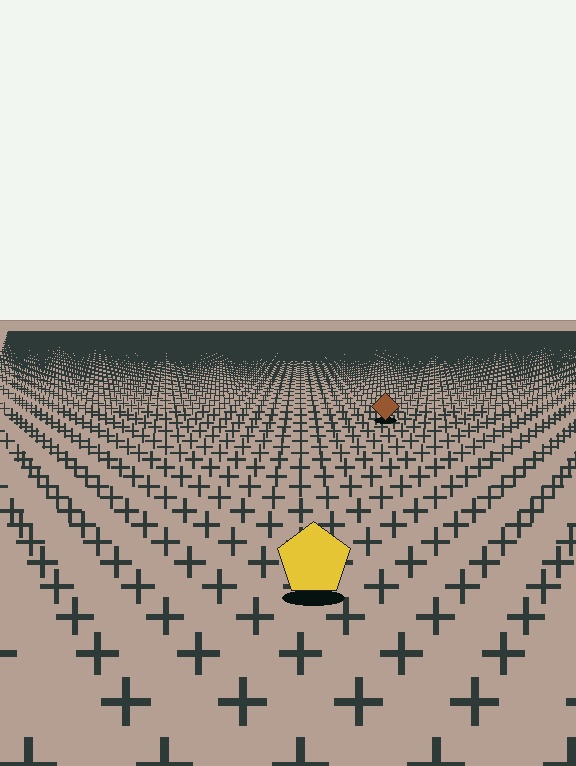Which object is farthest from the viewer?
The brown diamond is farthest from the viewer. It appears smaller and the ground texture around it is denser.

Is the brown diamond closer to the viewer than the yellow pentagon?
No. The yellow pentagon is closer — you can tell from the texture gradient: the ground texture is coarser near it.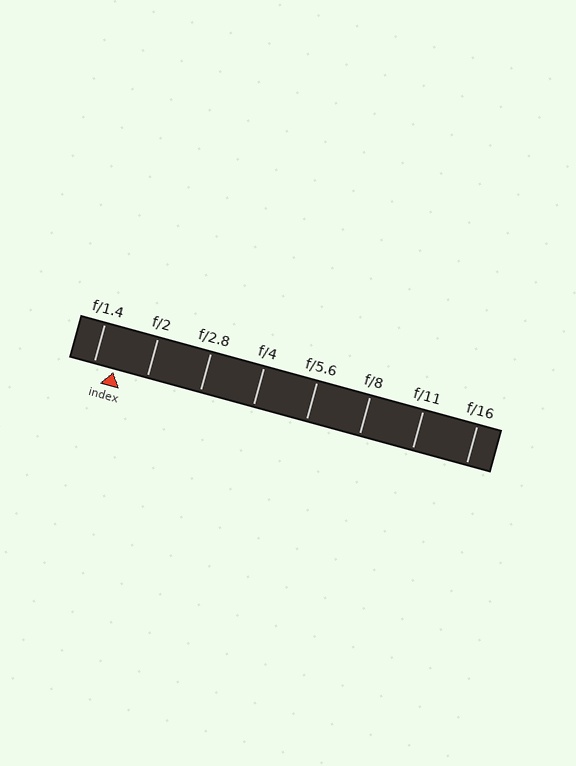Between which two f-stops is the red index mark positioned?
The index mark is between f/1.4 and f/2.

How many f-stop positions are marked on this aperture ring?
There are 8 f-stop positions marked.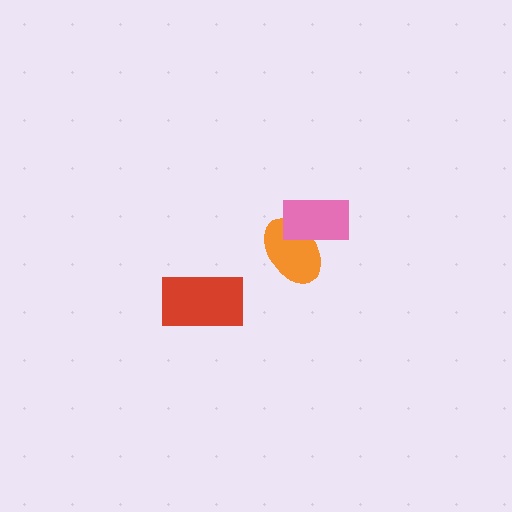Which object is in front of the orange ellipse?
The pink rectangle is in front of the orange ellipse.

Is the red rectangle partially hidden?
No, no other shape covers it.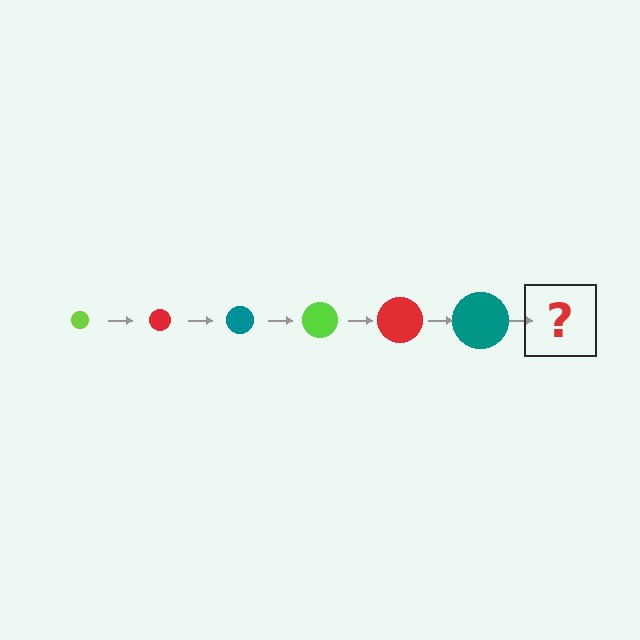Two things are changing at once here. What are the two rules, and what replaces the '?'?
The two rules are that the circle grows larger each step and the color cycles through lime, red, and teal. The '?' should be a lime circle, larger than the previous one.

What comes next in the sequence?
The next element should be a lime circle, larger than the previous one.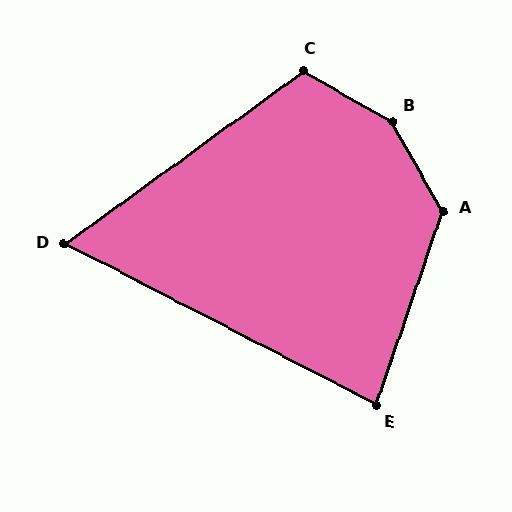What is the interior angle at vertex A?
Approximately 132 degrees (obtuse).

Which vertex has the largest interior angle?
B, at approximately 149 degrees.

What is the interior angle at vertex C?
Approximately 114 degrees (obtuse).